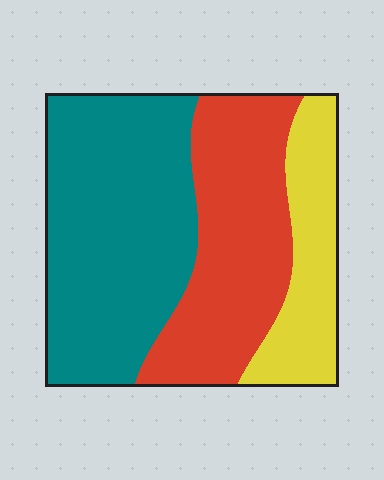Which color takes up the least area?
Yellow, at roughly 20%.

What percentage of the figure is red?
Red covers 34% of the figure.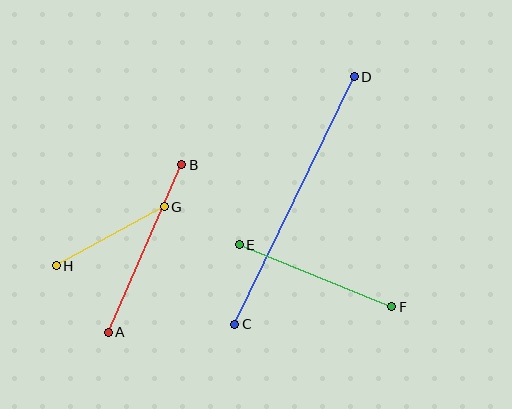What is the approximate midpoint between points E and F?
The midpoint is at approximately (315, 276) pixels.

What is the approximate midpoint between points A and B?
The midpoint is at approximately (145, 248) pixels.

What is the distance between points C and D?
The distance is approximately 275 pixels.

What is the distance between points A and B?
The distance is approximately 183 pixels.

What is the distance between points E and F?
The distance is approximately 165 pixels.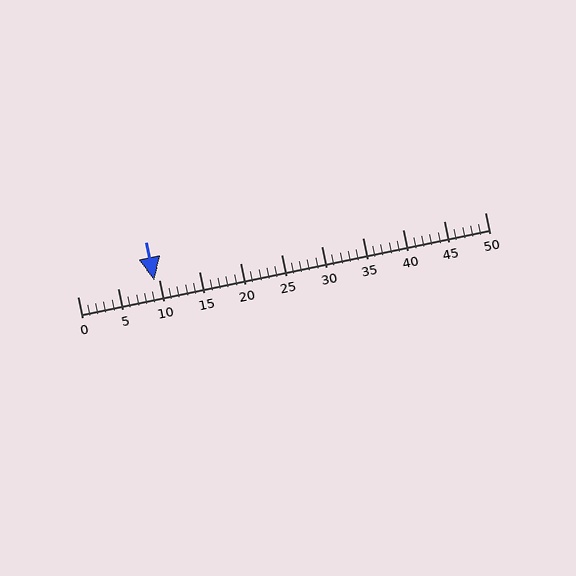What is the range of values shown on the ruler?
The ruler shows values from 0 to 50.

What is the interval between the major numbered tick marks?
The major tick marks are spaced 5 units apart.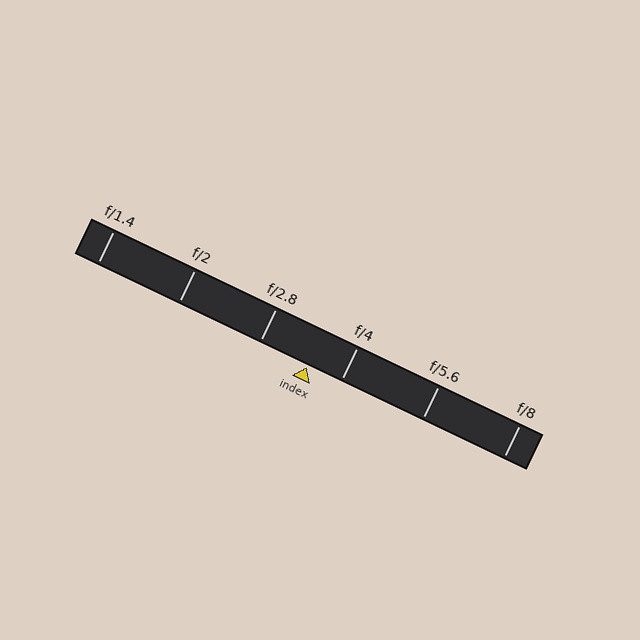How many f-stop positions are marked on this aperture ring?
There are 6 f-stop positions marked.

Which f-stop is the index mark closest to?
The index mark is closest to f/4.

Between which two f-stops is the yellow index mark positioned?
The index mark is between f/2.8 and f/4.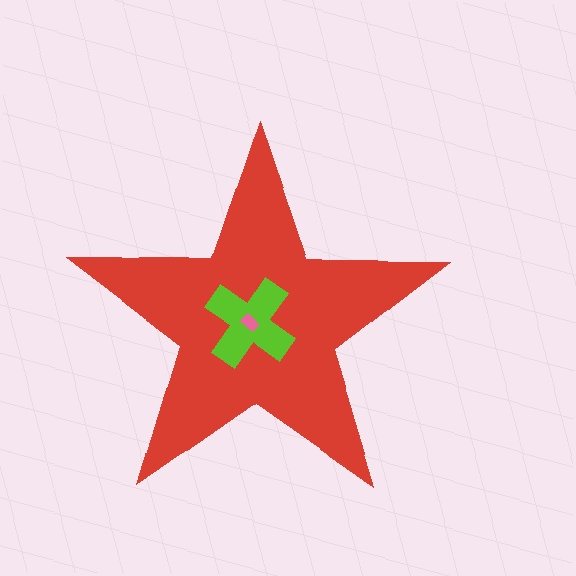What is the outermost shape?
The red star.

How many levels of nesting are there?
3.